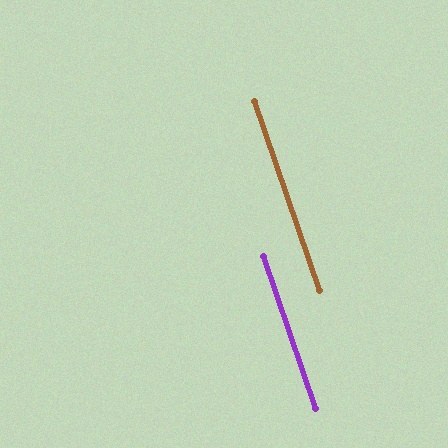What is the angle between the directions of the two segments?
Approximately 0 degrees.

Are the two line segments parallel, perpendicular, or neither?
Parallel — their directions differ by only 0.1°.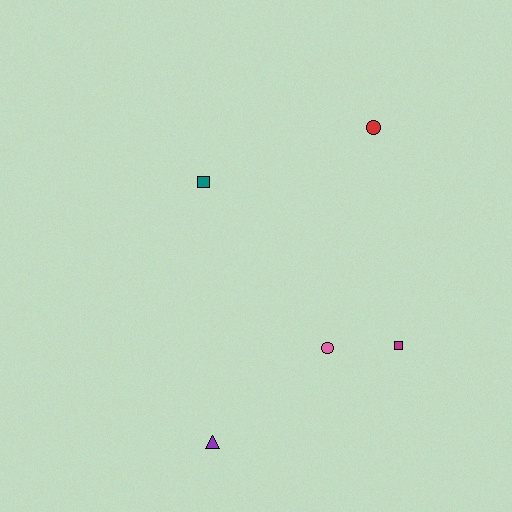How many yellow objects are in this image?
There are no yellow objects.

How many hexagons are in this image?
There are no hexagons.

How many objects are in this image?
There are 5 objects.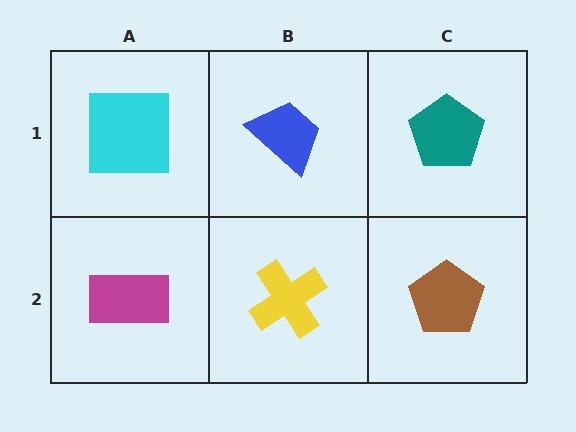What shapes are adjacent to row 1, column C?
A brown pentagon (row 2, column C), a blue trapezoid (row 1, column B).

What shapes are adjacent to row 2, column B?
A blue trapezoid (row 1, column B), a magenta rectangle (row 2, column A), a brown pentagon (row 2, column C).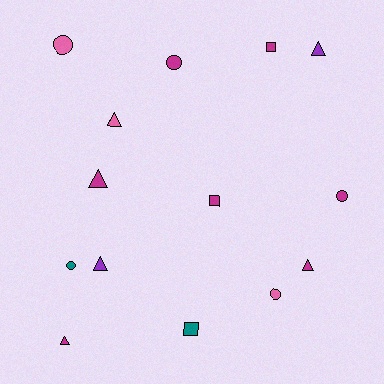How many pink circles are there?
There are 2 pink circles.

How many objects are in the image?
There are 14 objects.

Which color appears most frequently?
Magenta, with 7 objects.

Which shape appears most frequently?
Triangle, with 6 objects.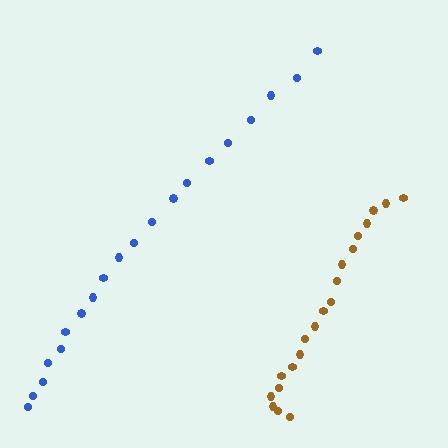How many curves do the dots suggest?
There are 2 distinct paths.